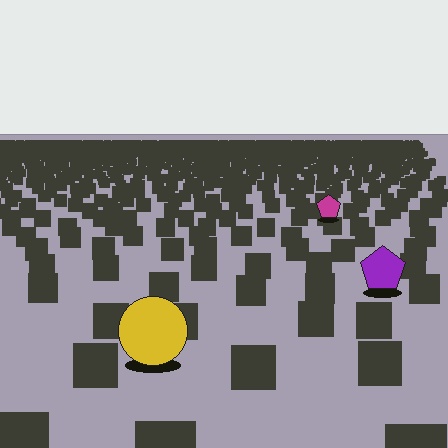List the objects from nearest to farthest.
From nearest to farthest: the yellow circle, the purple pentagon, the magenta pentagon.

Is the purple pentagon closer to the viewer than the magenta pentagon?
Yes. The purple pentagon is closer — you can tell from the texture gradient: the ground texture is coarser near it.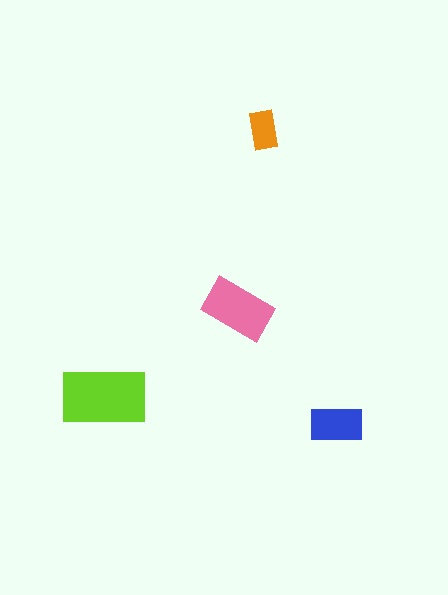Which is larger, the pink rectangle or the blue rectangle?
The pink one.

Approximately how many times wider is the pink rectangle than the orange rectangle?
About 1.5 times wider.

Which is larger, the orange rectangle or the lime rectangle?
The lime one.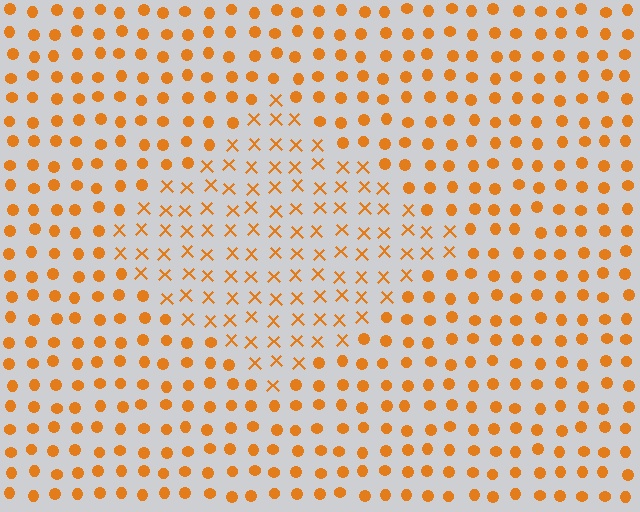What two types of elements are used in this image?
The image uses X marks inside the diamond region and circles outside it.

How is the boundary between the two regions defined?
The boundary is defined by a change in element shape: X marks inside vs. circles outside. All elements share the same color and spacing.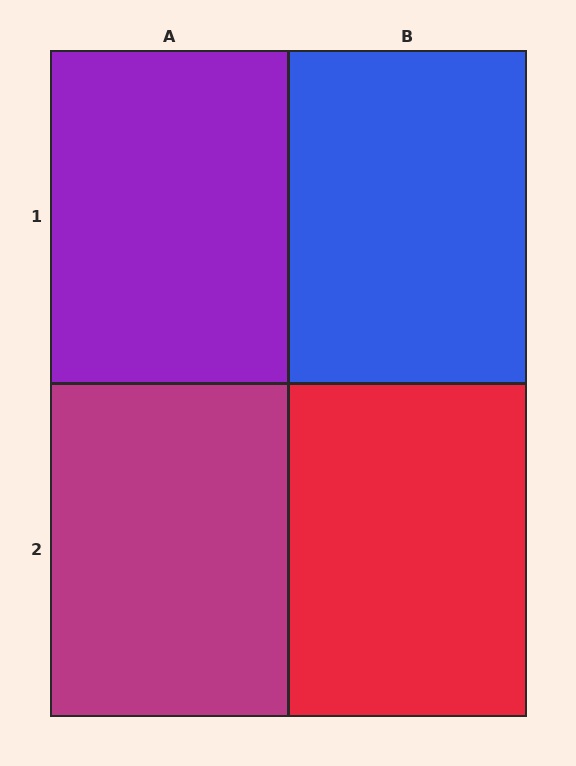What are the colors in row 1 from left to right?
Purple, blue.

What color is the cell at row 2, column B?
Red.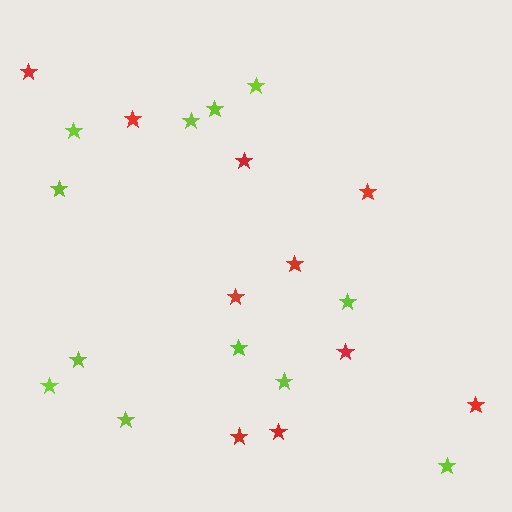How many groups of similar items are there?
There are 2 groups: one group of red stars (10) and one group of lime stars (12).